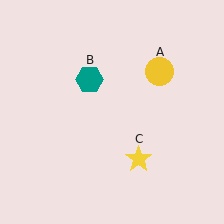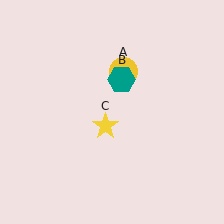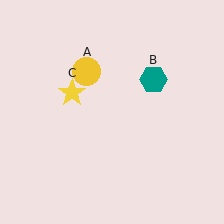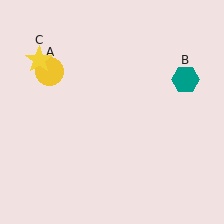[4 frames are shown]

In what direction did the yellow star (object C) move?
The yellow star (object C) moved up and to the left.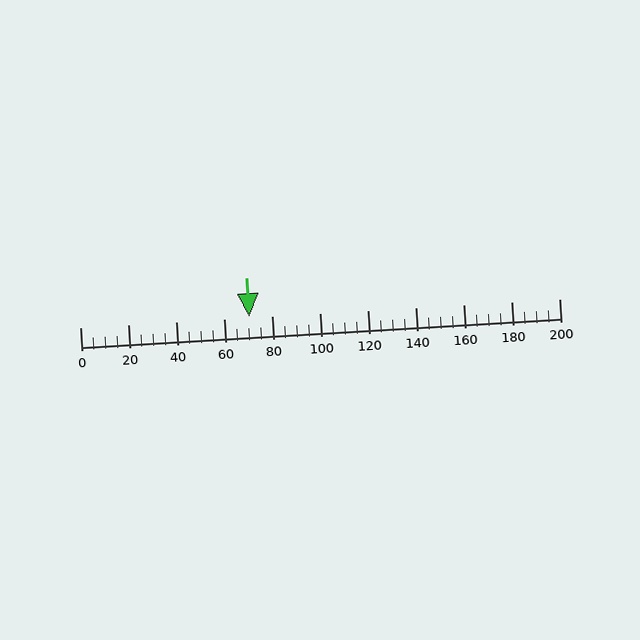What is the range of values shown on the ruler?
The ruler shows values from 0 to 200.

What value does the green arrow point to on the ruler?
The green arrow points to approximately 71.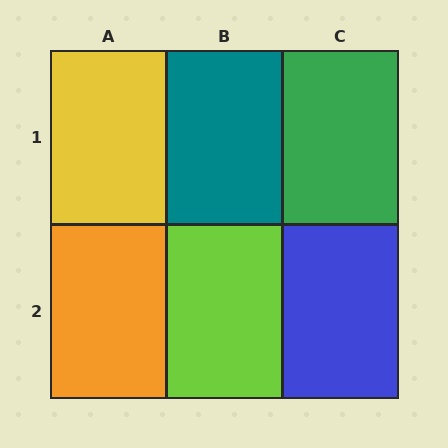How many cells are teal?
1 cell is teal.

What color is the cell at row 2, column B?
Lime.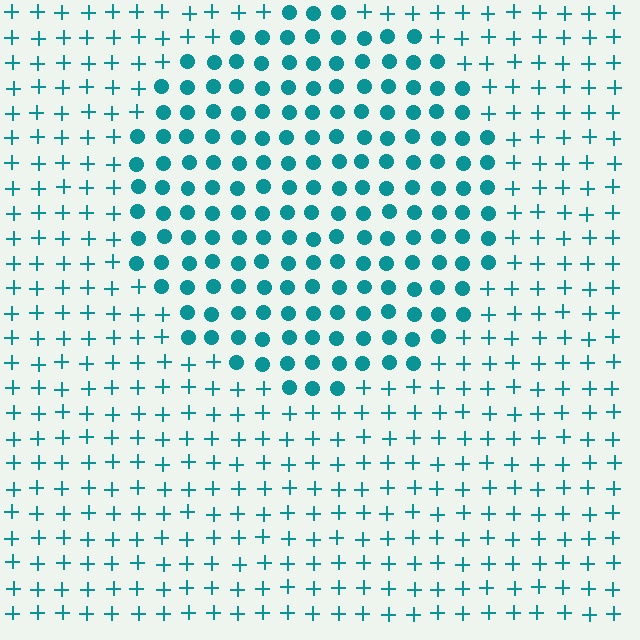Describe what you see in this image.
The image is filled with small teal elements arranged in a uniform grid. A circle-shaped region contains circles, while the surrounding area contains plus signs. The boundary is defined purely by the change in element shape.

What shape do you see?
I see a circle.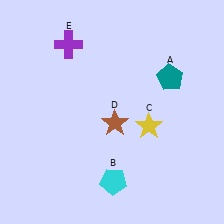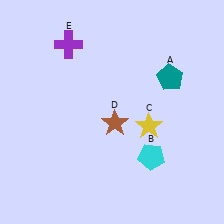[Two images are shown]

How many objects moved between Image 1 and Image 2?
1 object moved between the two images.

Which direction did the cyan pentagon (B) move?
The cyan pentagon (B) moved right.